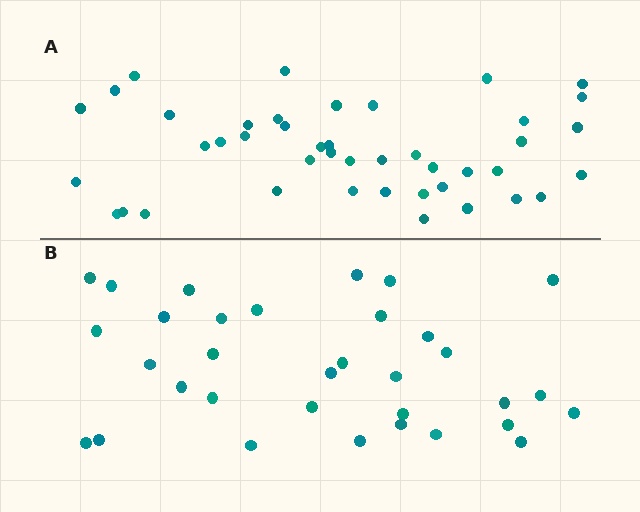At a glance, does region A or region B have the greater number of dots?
Region A (the top region) has more dots.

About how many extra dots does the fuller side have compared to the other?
Region A has roughly 10 or so more dots than region B.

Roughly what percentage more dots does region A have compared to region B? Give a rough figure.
About 30% more.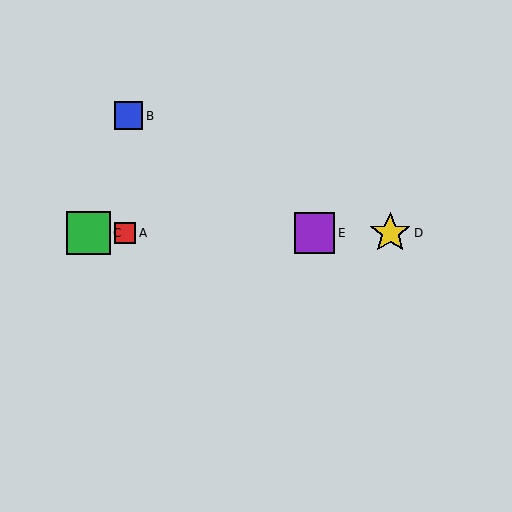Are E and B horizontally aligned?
No, E is at y≈233 and B is at y≈116.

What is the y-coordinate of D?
Object D is at y≈233.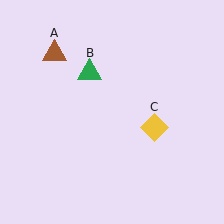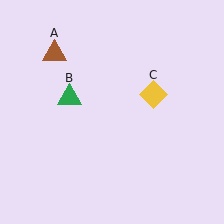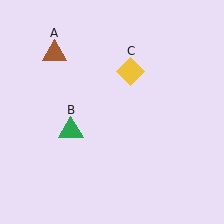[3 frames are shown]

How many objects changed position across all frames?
2 objects changed position: green triangle (object B), yellow diamond (object C).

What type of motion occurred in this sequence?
The green triangle (object B), yellow diamond (object C) rotated counterclockwise around the center of the scene.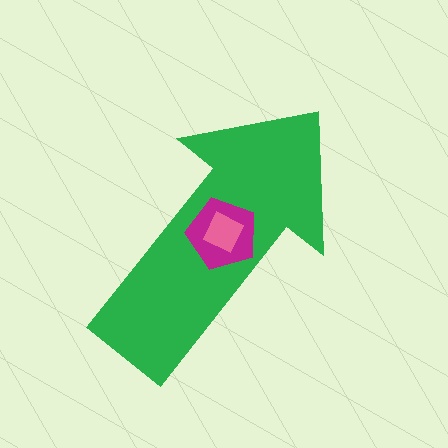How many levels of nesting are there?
3.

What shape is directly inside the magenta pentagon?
The pink diamond.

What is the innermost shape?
The pink diamond.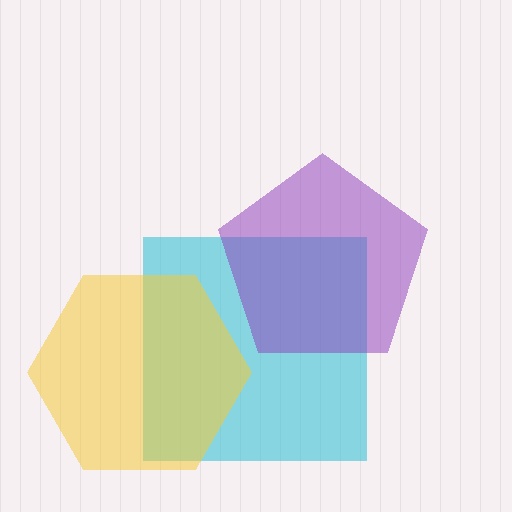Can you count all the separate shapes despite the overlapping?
Yes, there are 3 separate shapes.